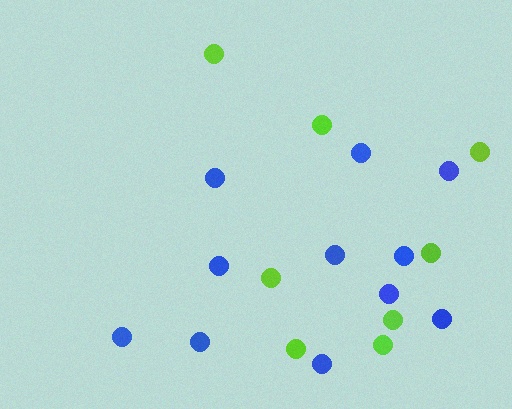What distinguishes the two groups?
There are 2 groups: one group of lime circles (8) and one group of blue circles (11).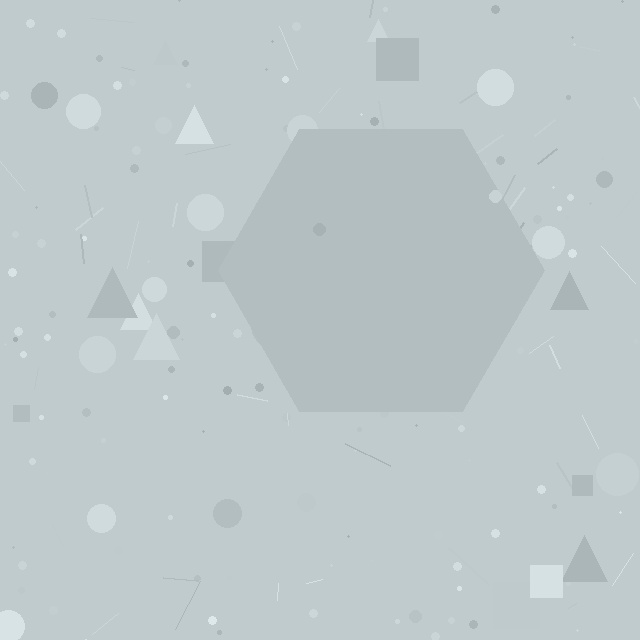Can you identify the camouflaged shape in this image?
The camouflaged shape is a hexagon.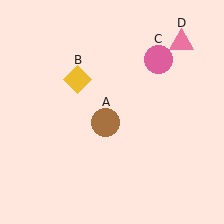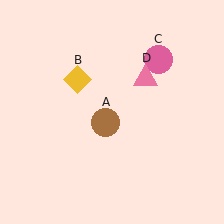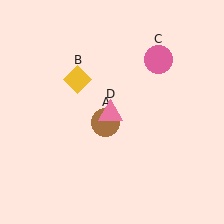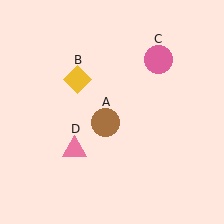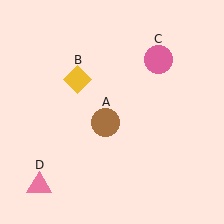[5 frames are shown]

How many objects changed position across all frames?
1 object changed position: pink triangle (object D).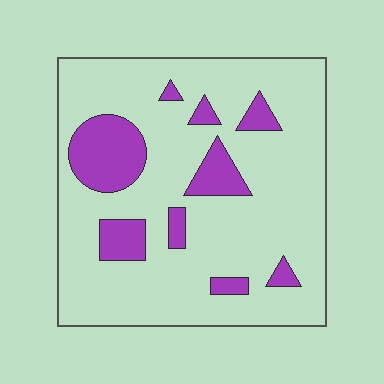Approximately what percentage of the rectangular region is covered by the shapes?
Approximately 20%.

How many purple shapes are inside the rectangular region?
9.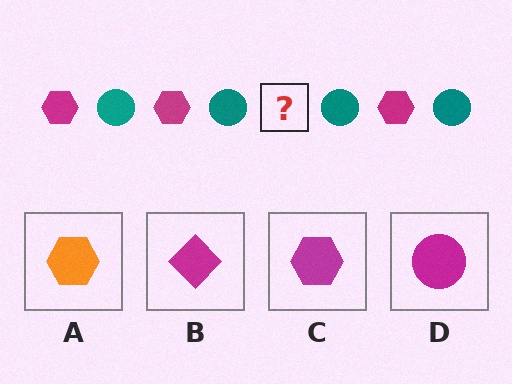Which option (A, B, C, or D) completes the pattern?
C.